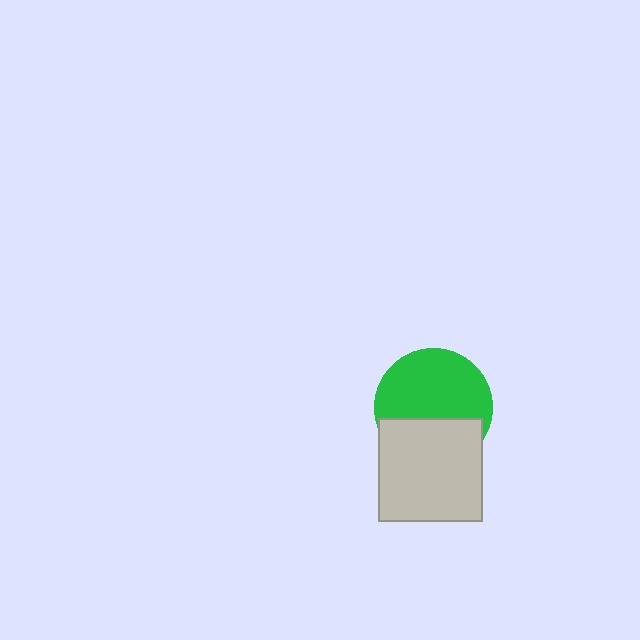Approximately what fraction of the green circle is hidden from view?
Roughly 38% of the green circle is hidden behind the light gray square.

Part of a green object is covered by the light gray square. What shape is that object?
It is a circle.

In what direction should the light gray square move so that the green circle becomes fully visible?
The light gray square should move down. That is the shortest direction to clear the overlap and leave the green circle fully visible.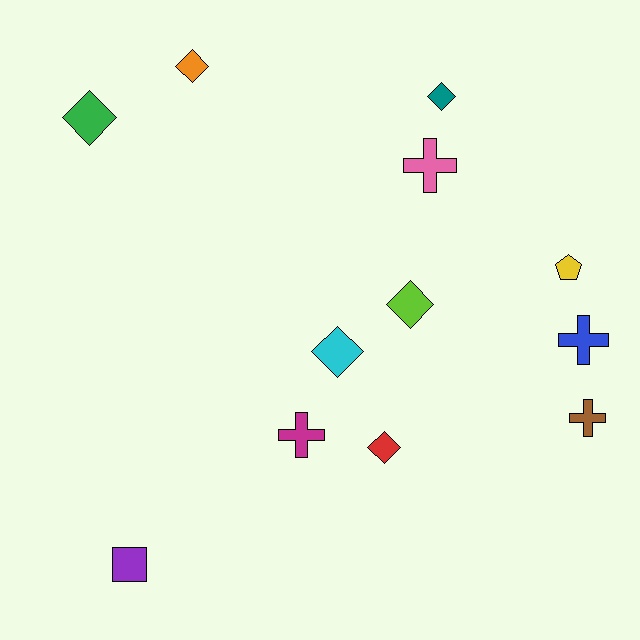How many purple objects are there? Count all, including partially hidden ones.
There is 1 purple object.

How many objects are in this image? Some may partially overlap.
There are 12 objects.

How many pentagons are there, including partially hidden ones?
There is 1 pentagon.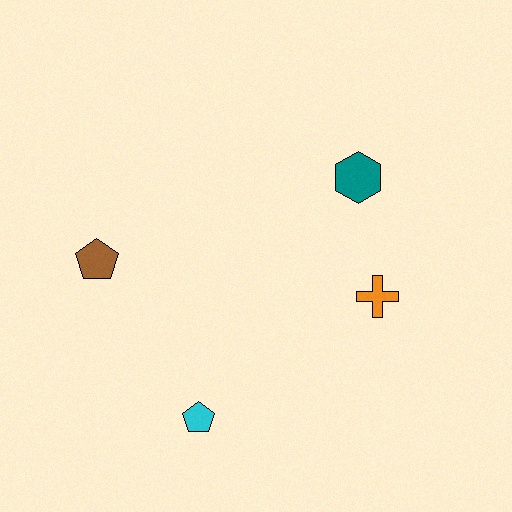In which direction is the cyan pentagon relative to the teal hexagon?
The cyan pentagon is below the teal hexagon.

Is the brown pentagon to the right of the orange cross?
No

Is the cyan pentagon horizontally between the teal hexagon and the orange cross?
No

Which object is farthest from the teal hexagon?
The cyan pentagon is farthest from the teal hexagon.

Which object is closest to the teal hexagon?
The orange cross is closest to the teal hexagon.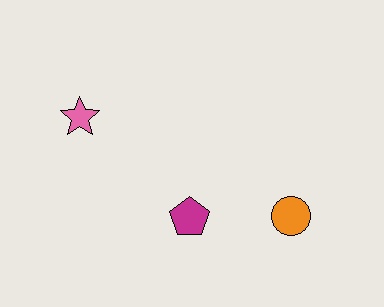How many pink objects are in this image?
There is 1 pink object.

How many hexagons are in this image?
There are no hexagons.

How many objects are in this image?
There are 3 objects.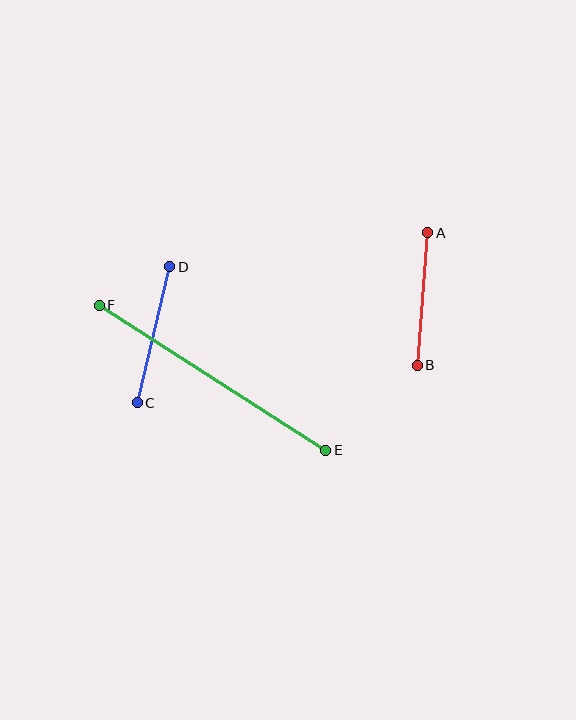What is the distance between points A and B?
The distance is approximately 133 pixels.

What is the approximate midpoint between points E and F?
The midpoint is at approximately (213, 378) pixels.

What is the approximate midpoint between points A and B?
The midpoint is at approximately (423, 299) pixels.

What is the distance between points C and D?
The distance is approximately 140 pixels.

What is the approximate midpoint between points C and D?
The midpoint is at approximately (153, 335) pixels.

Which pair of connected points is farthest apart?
Points E and F are farthest apart.